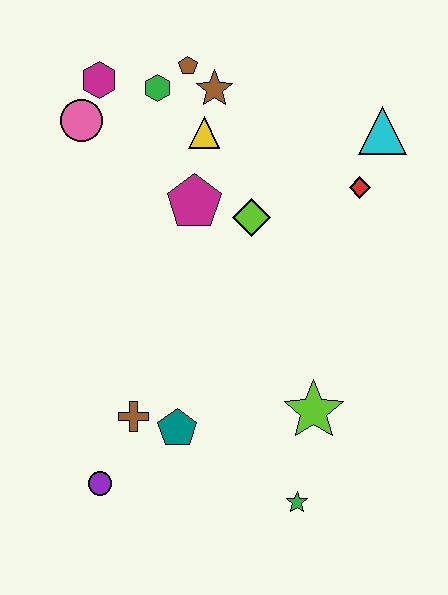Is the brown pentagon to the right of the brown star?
No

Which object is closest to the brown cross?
The teal pentagon is closest to the brown cross.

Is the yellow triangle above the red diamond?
Yes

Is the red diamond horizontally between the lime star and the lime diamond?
No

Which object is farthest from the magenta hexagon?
The green star is farthest from the magenta hexagon.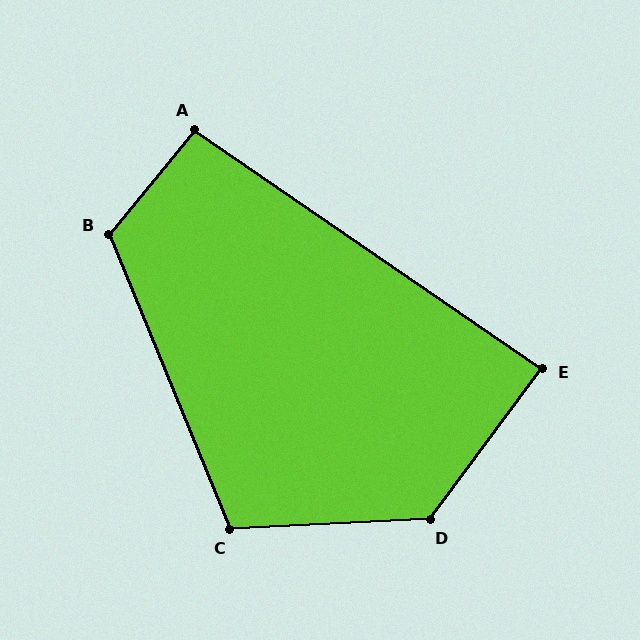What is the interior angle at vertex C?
Approximately 109 degrees (obtuse).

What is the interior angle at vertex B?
Approximately 118 degrees (obtuse).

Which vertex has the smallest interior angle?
E, at approximately 88 degrees.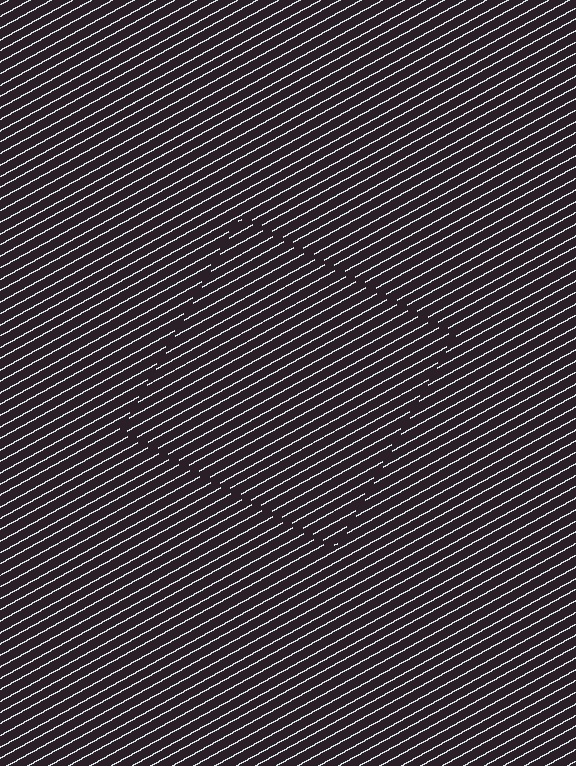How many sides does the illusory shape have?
4 sides — the line-ends trace a square.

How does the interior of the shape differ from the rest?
The interior of the shape contains the same grating, shifted by half a period — the contour is defined by the phase discontinuity where line-ends from the inner and outer gratings abut.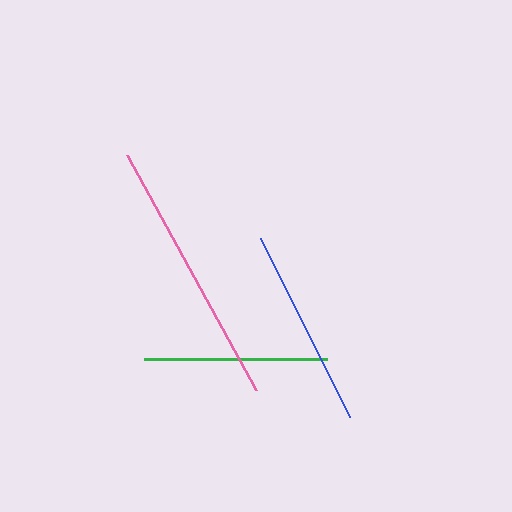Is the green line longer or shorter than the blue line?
The blue line is longer than the green line.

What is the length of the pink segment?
The pink segment is approximately 268 pixels long.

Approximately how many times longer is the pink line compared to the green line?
The pink line is approximately 1.5 times the length of the green line.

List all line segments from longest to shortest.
From longest to shortest: pink, blue, green.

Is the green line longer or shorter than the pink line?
The pink line is longer than the green line.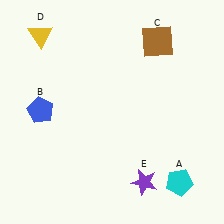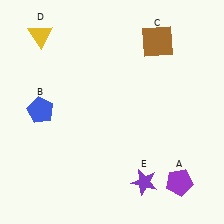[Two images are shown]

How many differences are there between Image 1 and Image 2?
There is 1 difference between the two images.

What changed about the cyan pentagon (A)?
In Image 1, A is cyan. In Image 2, it changed to purple.